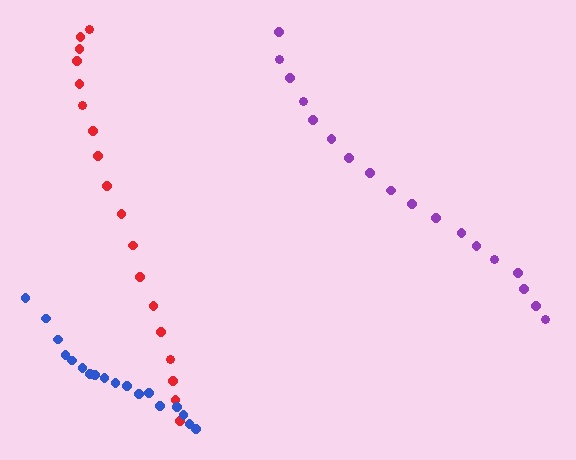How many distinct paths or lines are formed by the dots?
There are 3 distinct paths.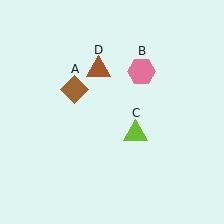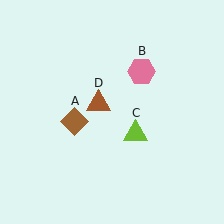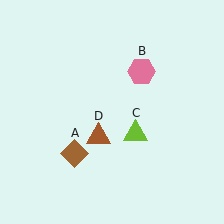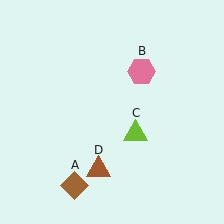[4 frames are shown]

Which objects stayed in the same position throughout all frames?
Pink hexagon (object B) and lime triangle (object C) remained stationary.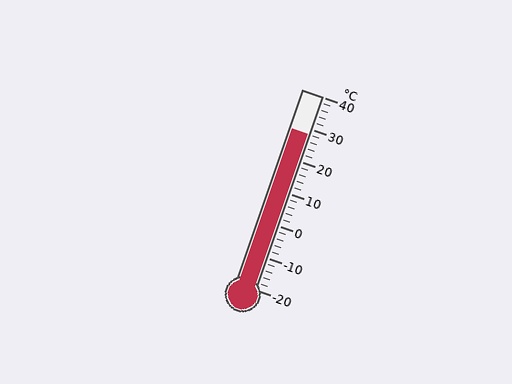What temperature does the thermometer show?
The thermometer shows approximately 28°C.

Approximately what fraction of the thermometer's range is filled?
The thermometer is filled to approximately 80% of its range.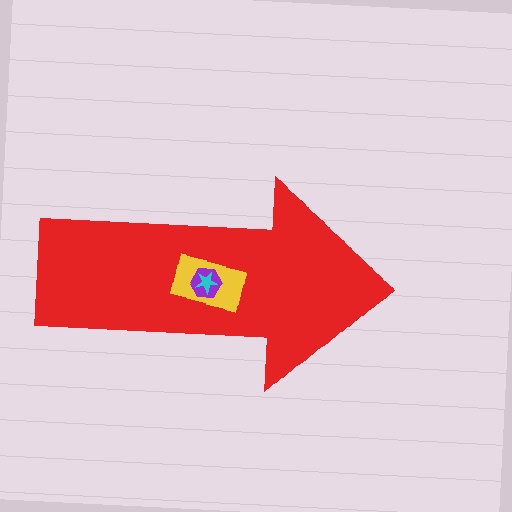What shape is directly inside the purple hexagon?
The cyan star.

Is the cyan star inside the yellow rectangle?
Yes.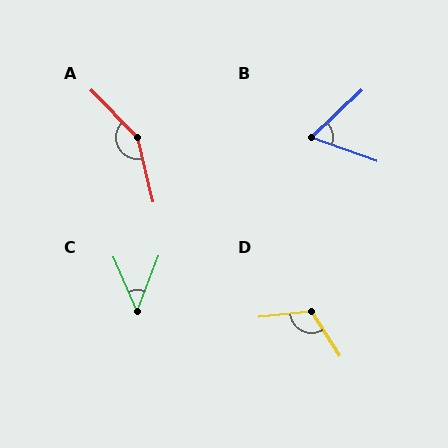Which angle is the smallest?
C, at approximately 45 degrees.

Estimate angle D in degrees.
Approximately 117 degrees.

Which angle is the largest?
A, at approximately 149 degrees.